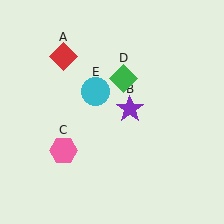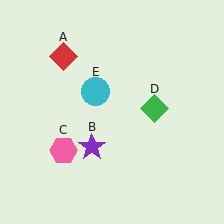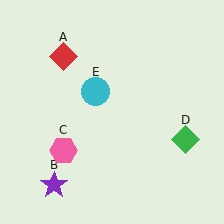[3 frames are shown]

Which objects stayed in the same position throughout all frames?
Red diamond (object A) and pink hexagon (object C) and cyan circle (object E) remained stationary.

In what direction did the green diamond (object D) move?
The green diamond (object D) moved down and to the right.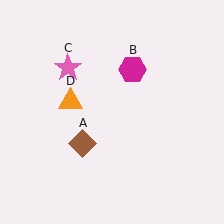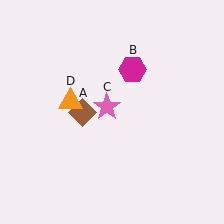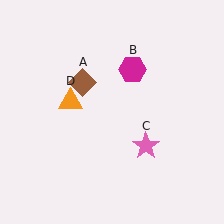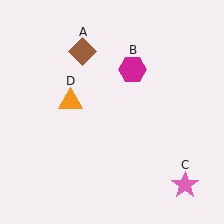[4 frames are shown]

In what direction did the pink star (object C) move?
The pink star (object C) moved down and to the right.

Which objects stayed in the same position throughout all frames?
Magenta hexagon (object B) and orange triangle (object D) remained stationary.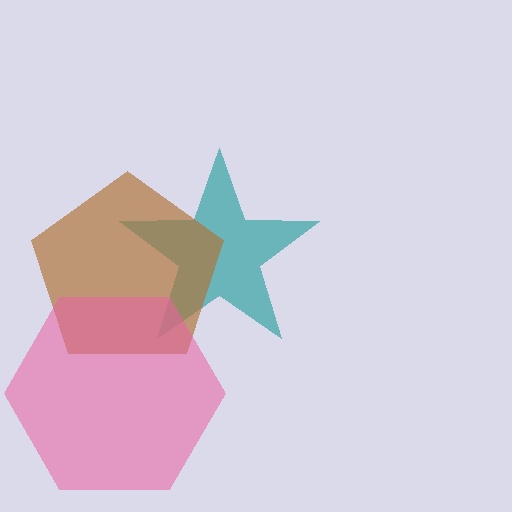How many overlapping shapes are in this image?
There are 3 overlapping shapes in the image.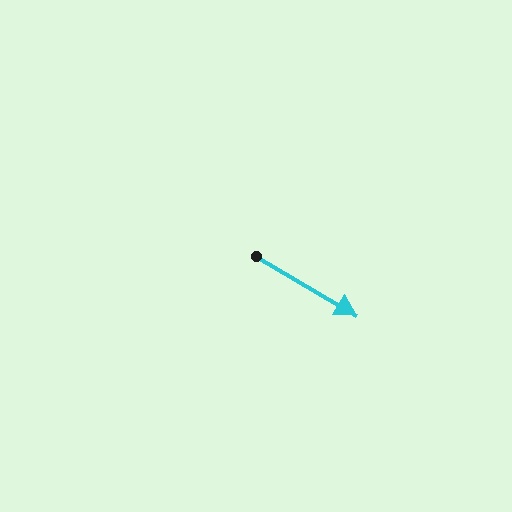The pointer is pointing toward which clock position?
Roughly 4 o'clock.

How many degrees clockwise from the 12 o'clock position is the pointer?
Approximately 121 degrees.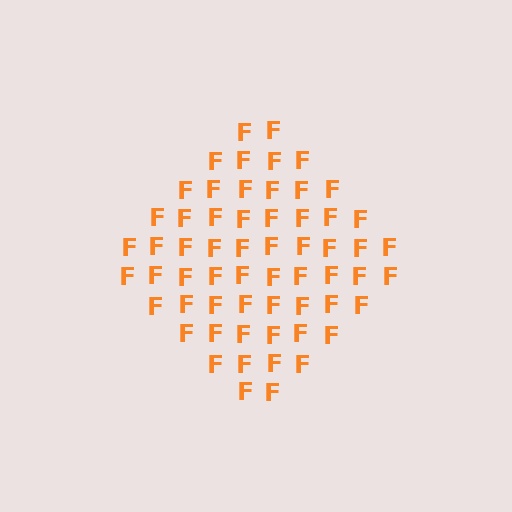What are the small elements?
The small elements are letter F's.